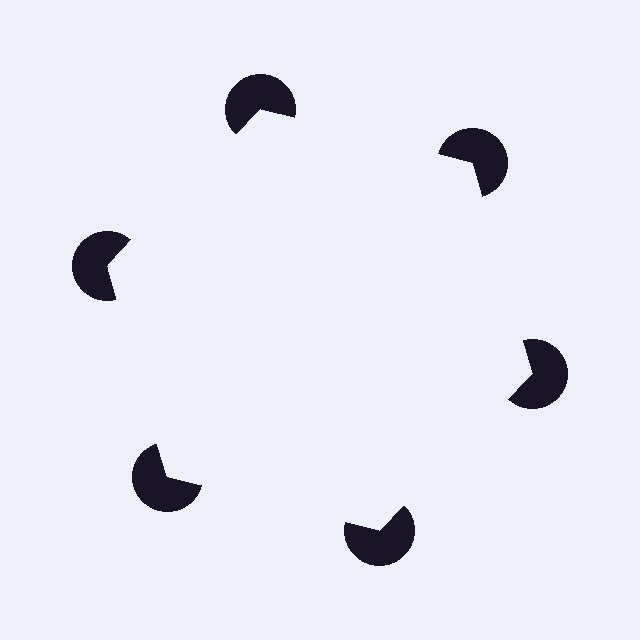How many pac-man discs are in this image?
There are 6 — one at each vertex of the illusory hexagon.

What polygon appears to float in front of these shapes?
An illusory hexagon — its edges are inferred from the aligned wedge cuts in the pac-man discs, not physically drawn.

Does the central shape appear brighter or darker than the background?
It typically appears slightly brighter than the background, even though no actual brightness change is drawn.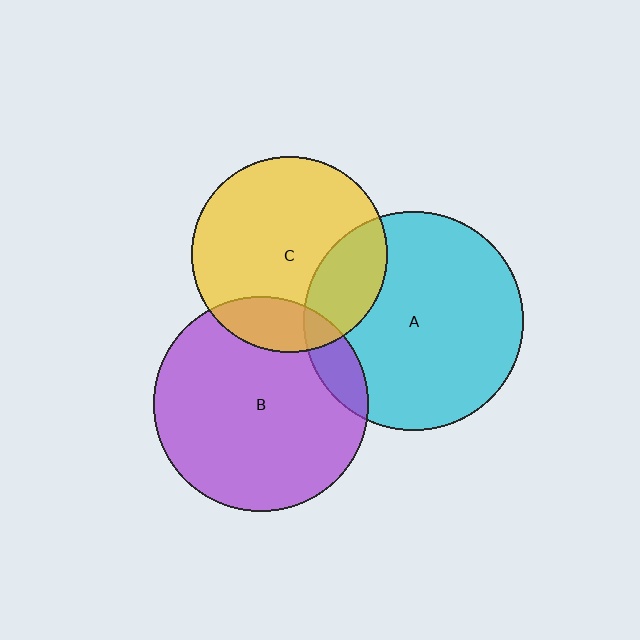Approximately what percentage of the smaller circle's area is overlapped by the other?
Approximately 25%.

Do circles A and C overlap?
Yes.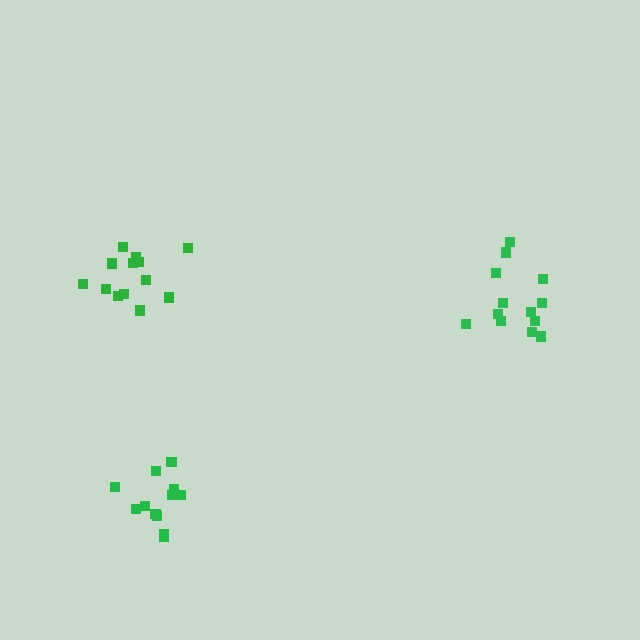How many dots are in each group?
Group 1: 13 dots, Group 2: 13 dots, Group 3: 12 dots (38 total).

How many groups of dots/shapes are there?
There are 3 groups.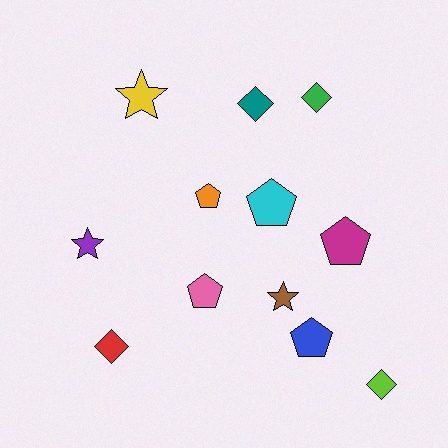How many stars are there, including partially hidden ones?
There are 3 stars.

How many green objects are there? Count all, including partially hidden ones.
There is 1 green object.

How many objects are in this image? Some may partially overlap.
There are 12 objects.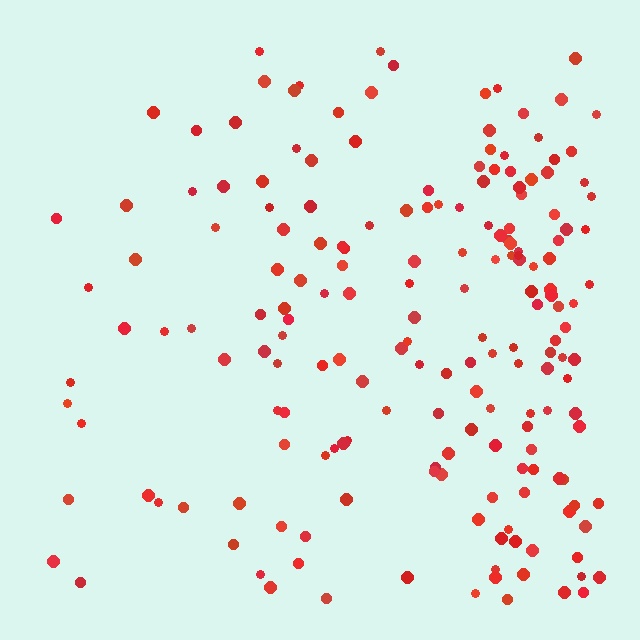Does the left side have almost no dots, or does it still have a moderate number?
Still a moderate number, just noticeably fewer than the right.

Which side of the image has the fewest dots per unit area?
The left.